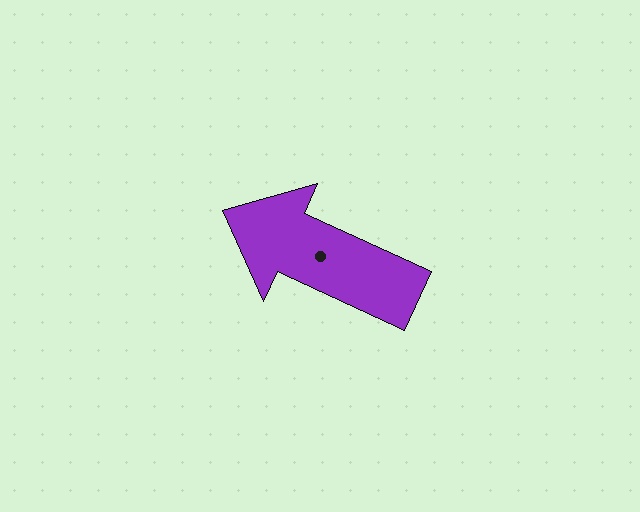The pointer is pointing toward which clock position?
Roughly 10 o'clock.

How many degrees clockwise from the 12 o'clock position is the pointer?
Approximately 295 degrees.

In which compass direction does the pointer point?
Northwest.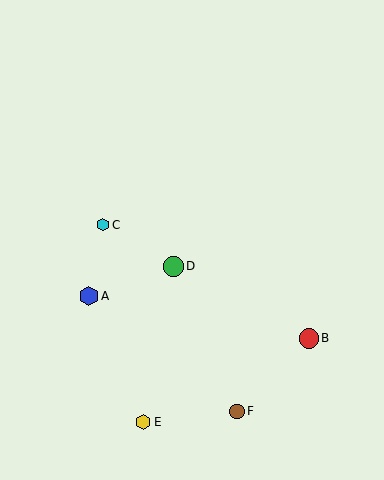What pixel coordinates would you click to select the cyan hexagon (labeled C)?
Click at (103, 225) to select the cyan hexagon C.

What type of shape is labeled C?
Shape C is a cyan hexagon.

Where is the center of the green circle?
The center of the green circle is at (173, 266).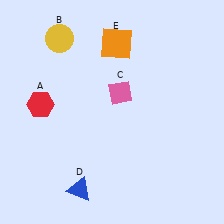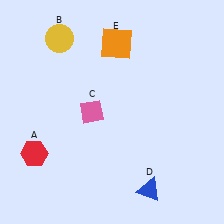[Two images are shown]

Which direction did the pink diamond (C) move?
The pink diamond (C) moved left.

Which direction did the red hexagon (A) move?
The red hexagon (A) moved down.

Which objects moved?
The objects that moved are: the red hexagon (A), the pink diamond (C), the blue triangle (D).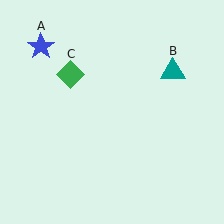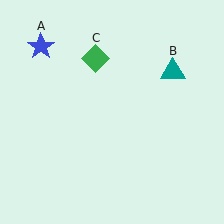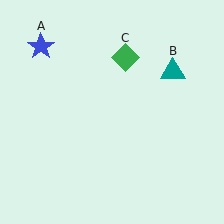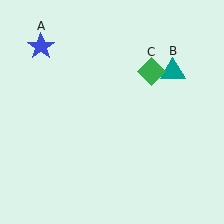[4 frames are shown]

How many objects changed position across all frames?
1 object changed position: green diamond (object C).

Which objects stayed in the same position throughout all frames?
Blue star (object A) and teal triangle (object B) remained stationary.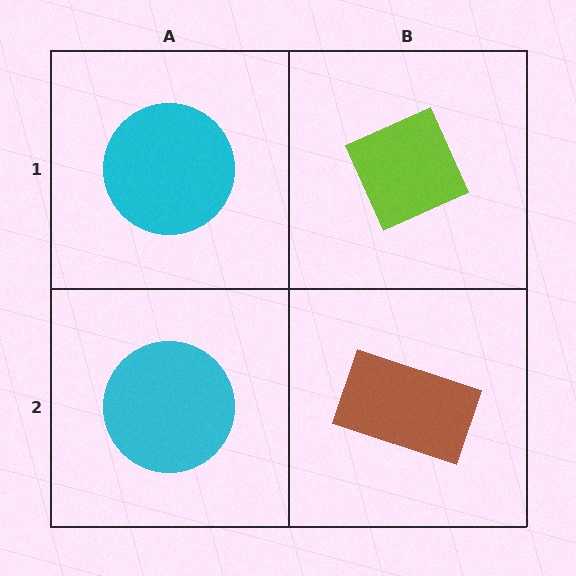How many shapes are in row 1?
2 shapes.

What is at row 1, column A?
A cyan circle.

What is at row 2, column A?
A cyan circle.